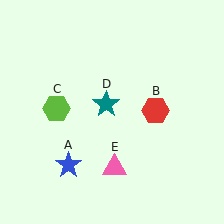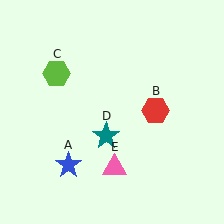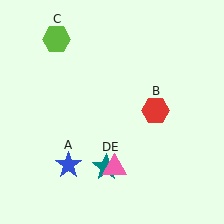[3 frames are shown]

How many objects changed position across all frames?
2 objects changed position: lime hexagon (object C), teal star (object D).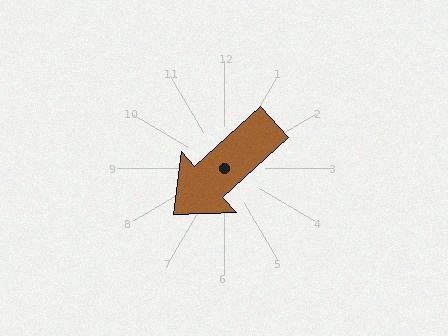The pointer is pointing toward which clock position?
Roughly 8 o'clock.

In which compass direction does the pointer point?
Southwest.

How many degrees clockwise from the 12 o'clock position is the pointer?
Approximately 228 degrees.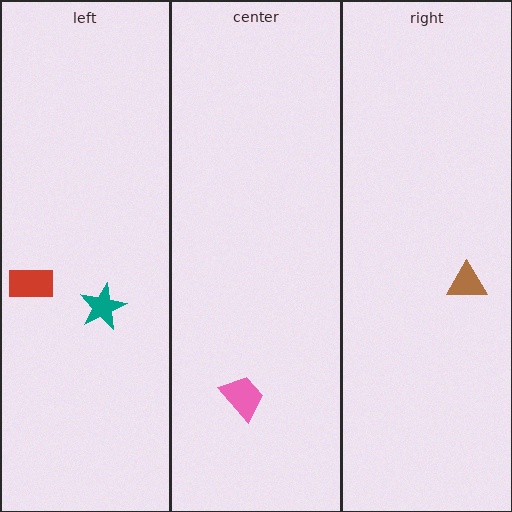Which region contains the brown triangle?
The right region.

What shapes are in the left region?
The red rectangle, the teal star.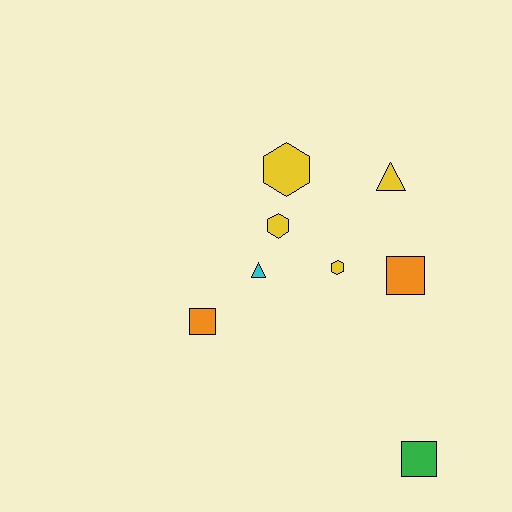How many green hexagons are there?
There are no green hexagons.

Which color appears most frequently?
Yellow, with 4 objects.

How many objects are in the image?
There are 8 objects.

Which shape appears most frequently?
Hexagon, with 3 objects.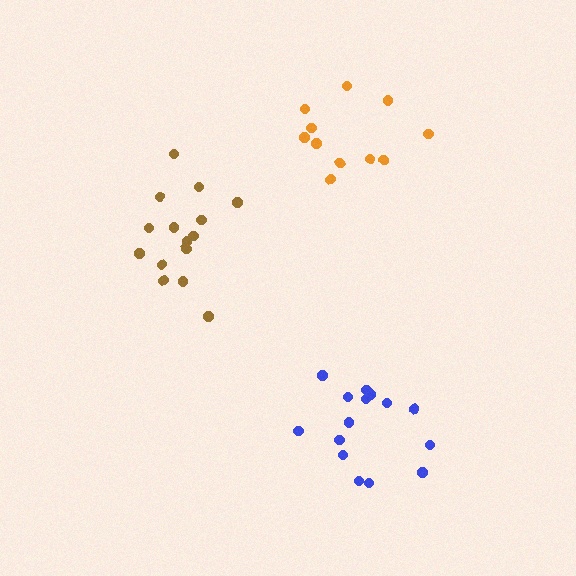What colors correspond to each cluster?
The clusters are colored: orange, brown, blue.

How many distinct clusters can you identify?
There are 3 distinct clusters.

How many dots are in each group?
Group 1: 11 dots, Group 2: 15 dots, Group 3: 15 dots (41 total).